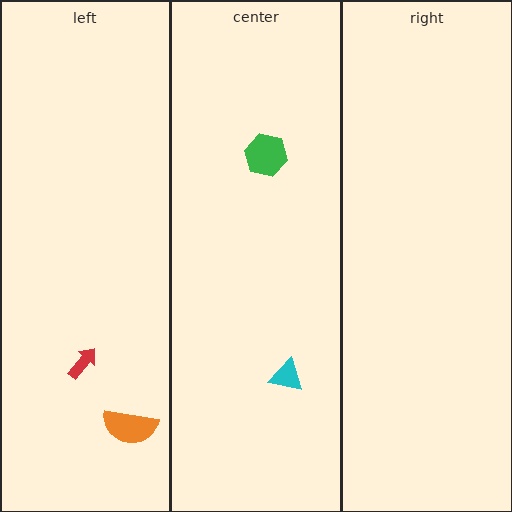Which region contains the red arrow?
The left region.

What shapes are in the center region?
The cyan triangle, the green hexagon.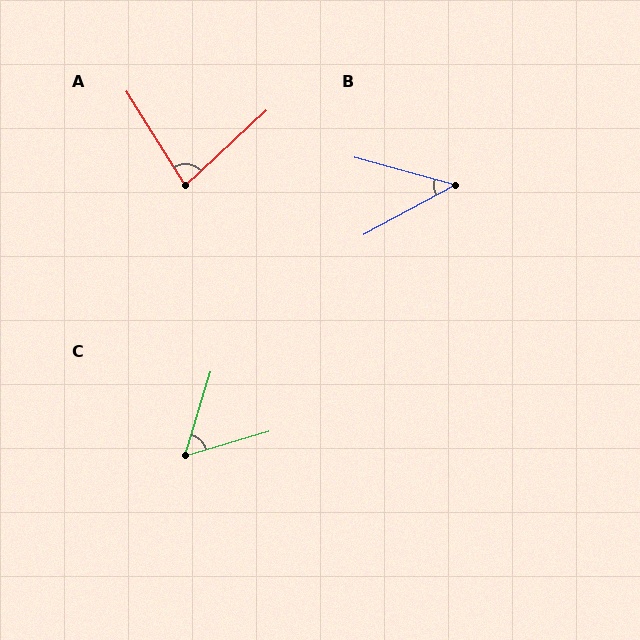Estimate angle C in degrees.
Approximately 56 degrees.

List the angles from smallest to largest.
B (44°), C (56°), A (79°).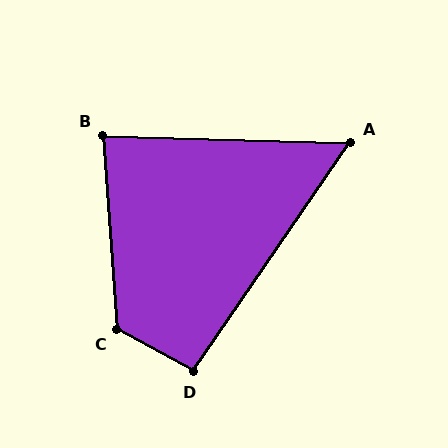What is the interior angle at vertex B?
Approximately 84 degrees (acute).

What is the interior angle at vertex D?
Approximately 96 degrees (obtuse).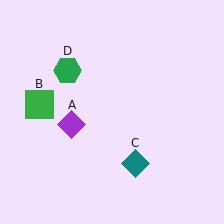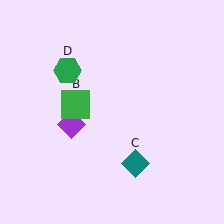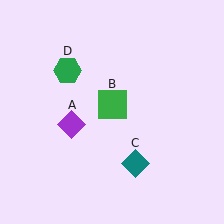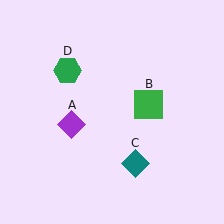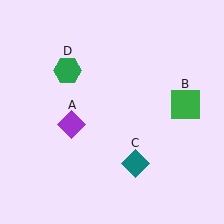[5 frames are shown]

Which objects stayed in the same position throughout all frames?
Purple diamond (object A) and teal diamond (object C) and green hexagon (object D) remained stationary.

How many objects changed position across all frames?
1 object changed position: green square (object B).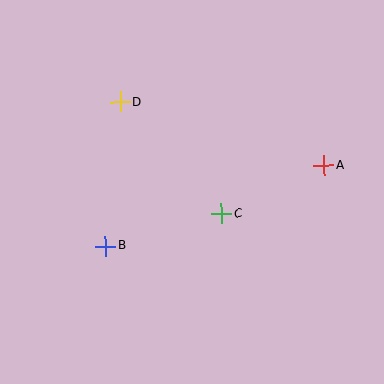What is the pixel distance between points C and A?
The distance between C and A is 113 pixels.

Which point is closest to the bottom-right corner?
Point A is closest to the bottom-right corner.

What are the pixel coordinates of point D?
Point D is at (120, 102).